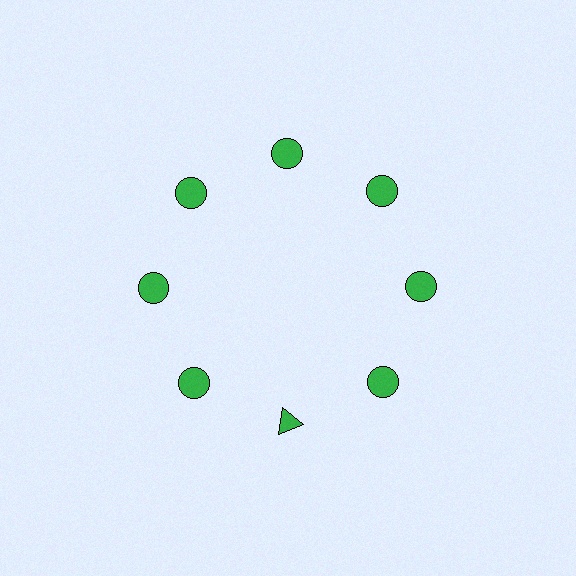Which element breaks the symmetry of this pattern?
The green triangle at roughly the 6 o'clock position breaks the symmetry. All other shapes are green circles.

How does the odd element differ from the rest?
It has a different shape: triangle instead of circle.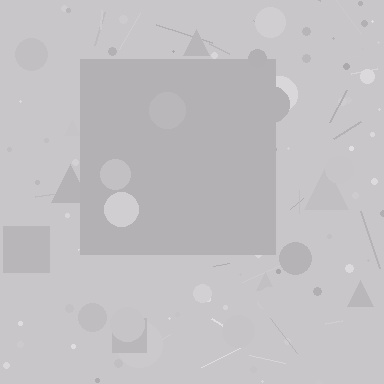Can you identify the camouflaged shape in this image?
The camouflaged shape is a square.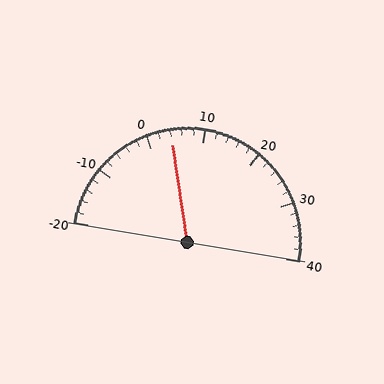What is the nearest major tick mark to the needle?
The nearest major tick mark is 0.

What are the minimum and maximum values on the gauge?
The gauge ranges from -20 to 40.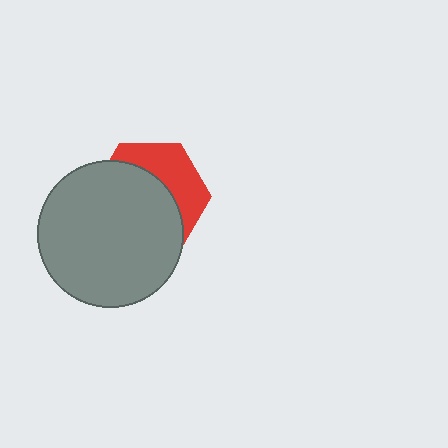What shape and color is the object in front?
The object in front is a gray circle.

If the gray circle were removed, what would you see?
You would see the complete red hexagon.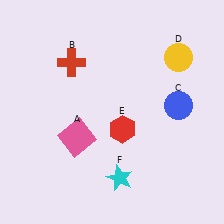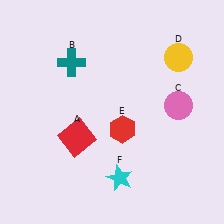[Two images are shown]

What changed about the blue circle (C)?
In Image 1, C is blue. In Image 2, it changed to pink.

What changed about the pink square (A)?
In Image 1, A is pink. In Image 2, it changed to red.